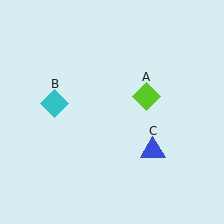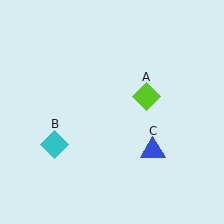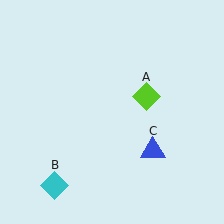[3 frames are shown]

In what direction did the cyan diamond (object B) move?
The cyan diamond (object B) moved down.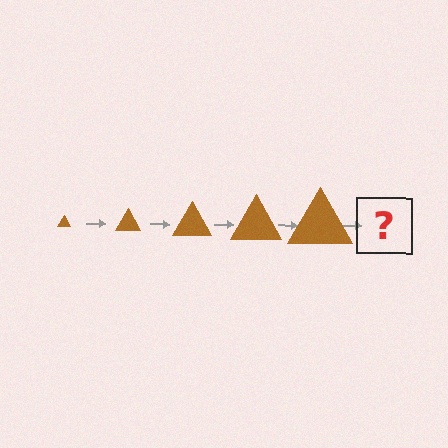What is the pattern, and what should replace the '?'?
The pattern is that the triangle gets progressively larger each step. The '?' should be a brown triangle, larger than the previous one.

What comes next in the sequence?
The next element should be a brown triangle, larger than the previous one.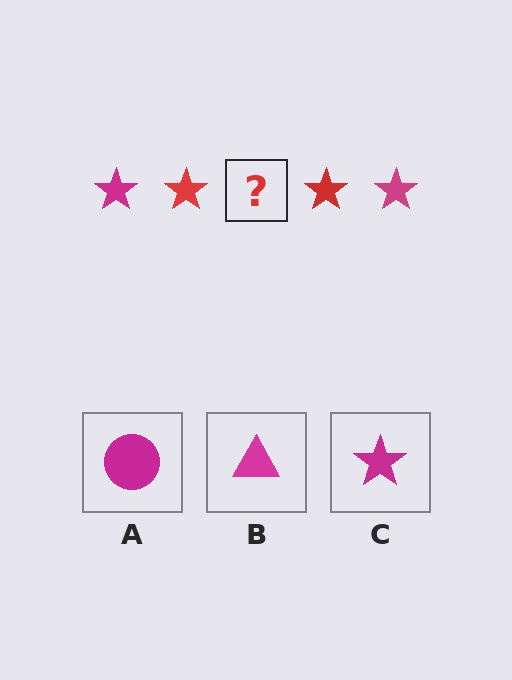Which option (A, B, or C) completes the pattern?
C.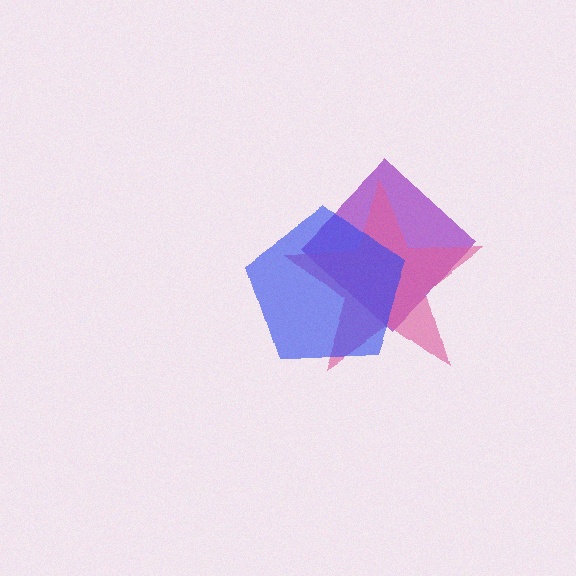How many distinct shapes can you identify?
There are 3 distinct shapes: a purple diamond, a pink star, a blue pentagon.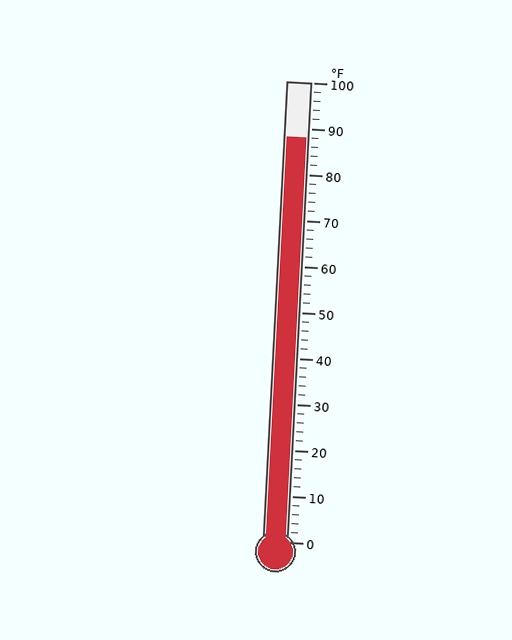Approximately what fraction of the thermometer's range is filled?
The thermometer is filled to approximately 90% of its range.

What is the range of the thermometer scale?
The thermometer scale ranges from 0°F to 100°F.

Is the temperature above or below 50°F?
The temperature is above 50°F.